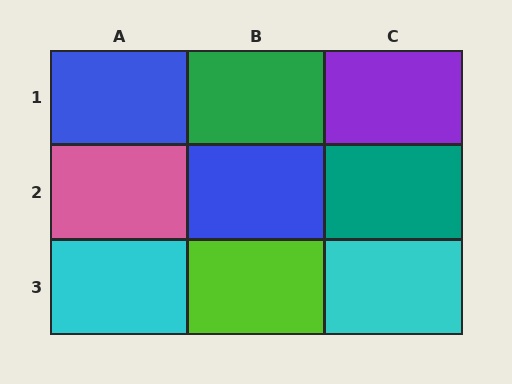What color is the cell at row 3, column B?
Lime.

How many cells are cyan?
2 cells are cyan.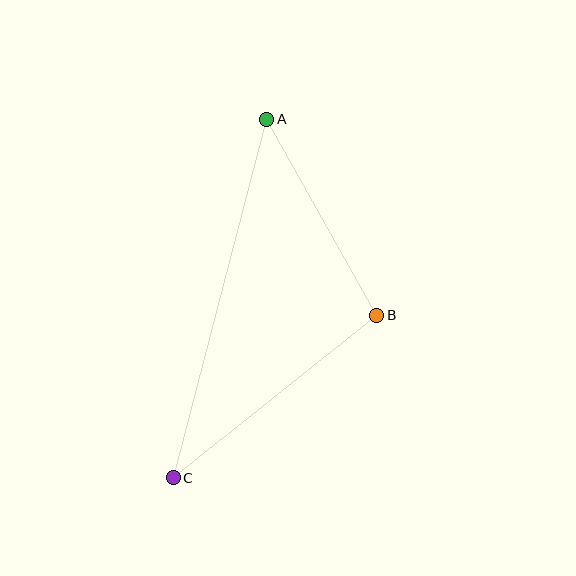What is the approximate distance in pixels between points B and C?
The distance between B and C is approximately 260 pixels.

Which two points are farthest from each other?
Points A and C are farthest from each other.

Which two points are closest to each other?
Points A and B are closest to each other.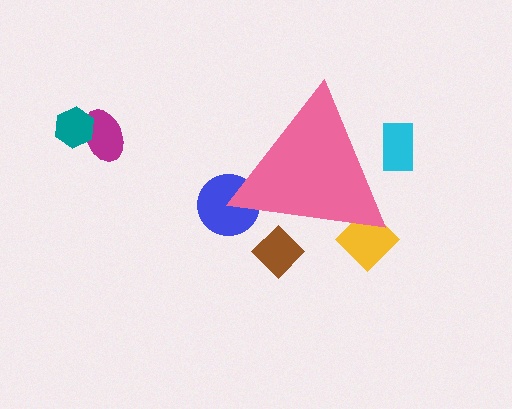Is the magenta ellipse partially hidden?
No, the magenta ellipse is fully visible.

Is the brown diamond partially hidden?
Yes, the brown diamond is partially hidden behind the pink triangle.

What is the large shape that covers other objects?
A pink triangle.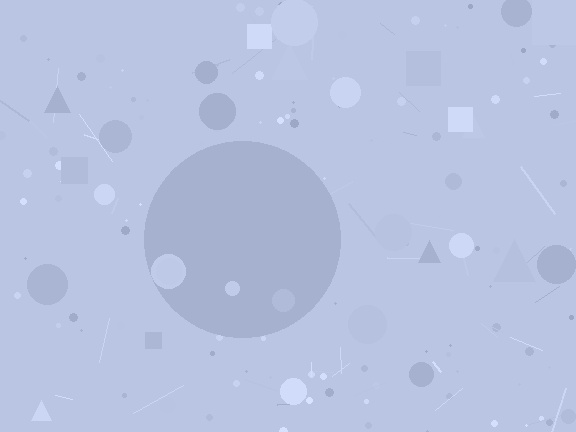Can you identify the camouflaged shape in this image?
The camouflaged shape is a circle.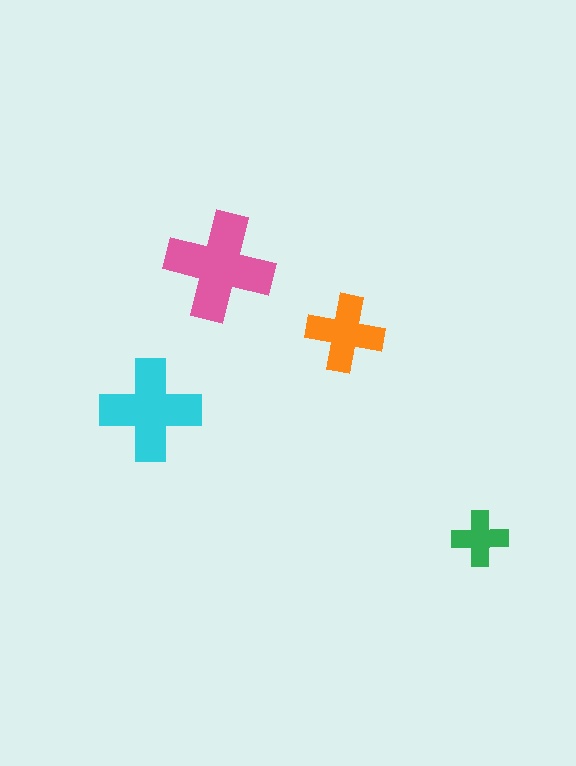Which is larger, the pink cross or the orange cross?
The pink one.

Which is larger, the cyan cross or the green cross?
The cyan one.